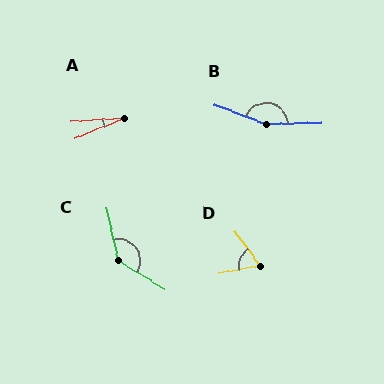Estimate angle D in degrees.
Approximately 65 degrees.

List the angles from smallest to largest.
A (19°), D (65°), C (134°), B (157°).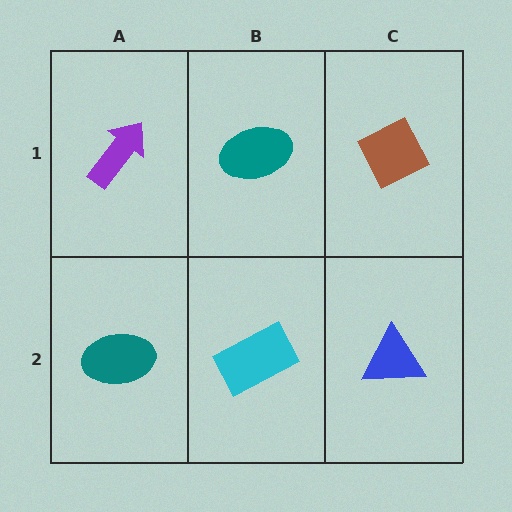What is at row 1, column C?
A brown diamond.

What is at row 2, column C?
A blue triangle.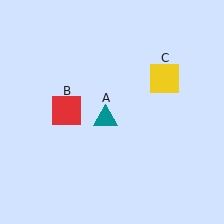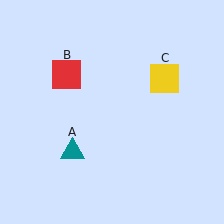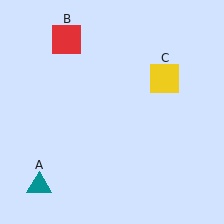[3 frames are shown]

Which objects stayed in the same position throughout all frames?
Yellow square (object C) remained stationary.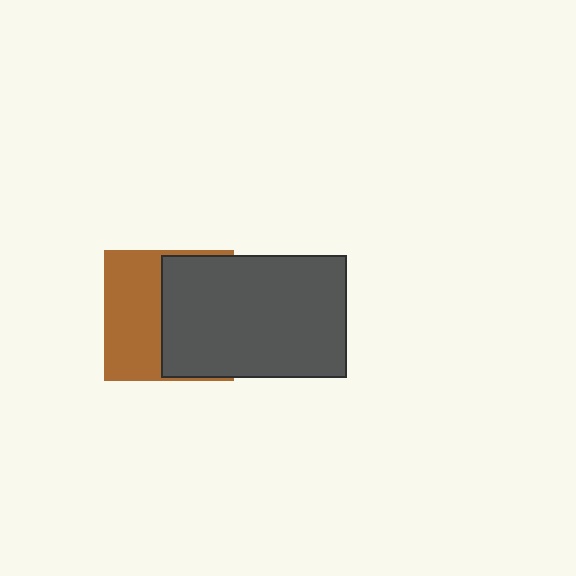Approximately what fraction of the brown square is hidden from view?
Roughly 51% of the brown square is hidden behind the dark gray rectangle.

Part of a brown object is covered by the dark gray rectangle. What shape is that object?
It is a square.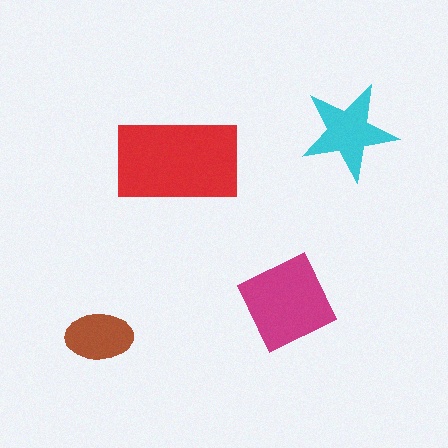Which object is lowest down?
The brown ellipse is bottommost.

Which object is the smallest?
The brown ellipse.